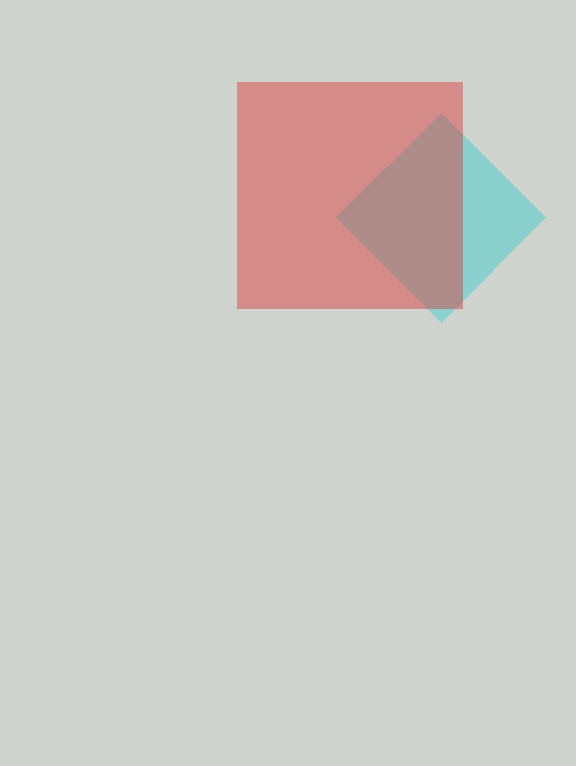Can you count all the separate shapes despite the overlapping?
Yes, there are 2 separate shapes.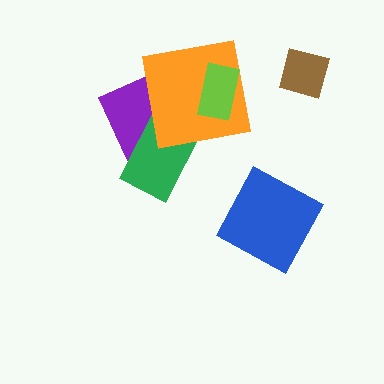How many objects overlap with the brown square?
0 objects overlap with the brown square.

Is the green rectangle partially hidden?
Yes, it is partially covered by another shape.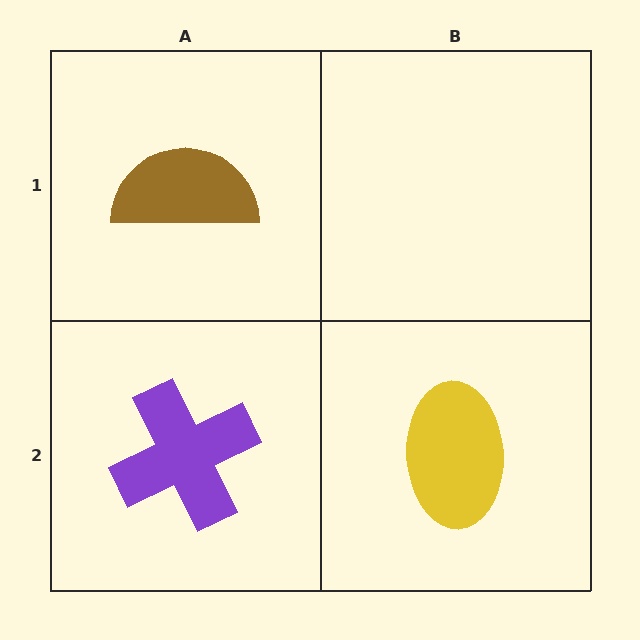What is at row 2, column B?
A yellow ellipse.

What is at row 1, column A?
A brown semicircle.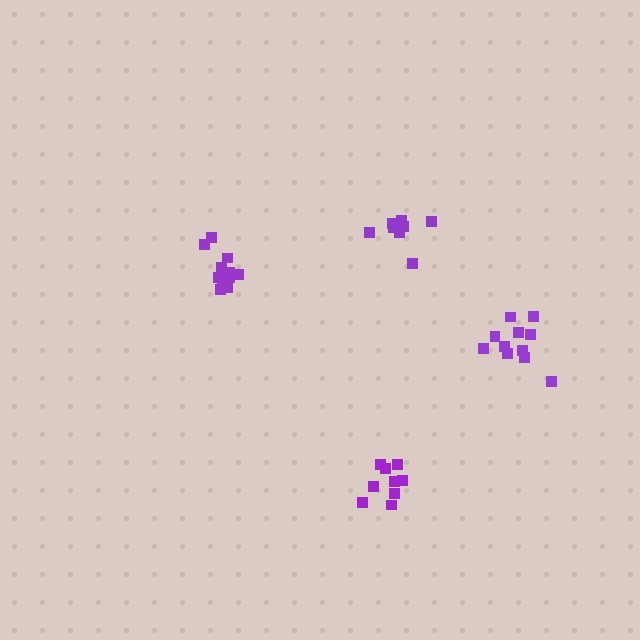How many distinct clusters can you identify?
There are 4 distinct clusters.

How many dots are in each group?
Group 1: 9 dots, Group 2: 11 dots, Group 3: 11 dots, Group 4: 9 dots (40 total).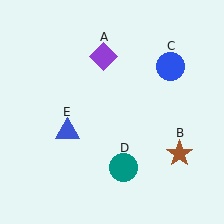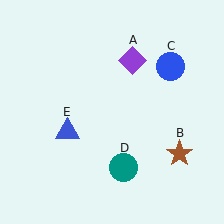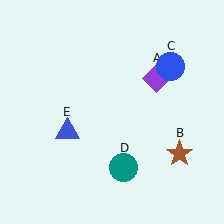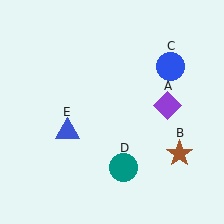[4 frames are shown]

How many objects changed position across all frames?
1 object changed position: purple diamond (object A).